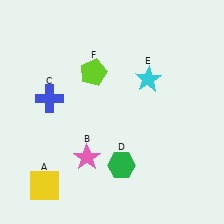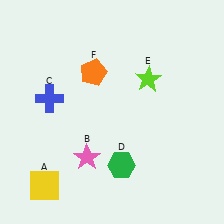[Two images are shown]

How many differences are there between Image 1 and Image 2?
There are 2 differences between the two images.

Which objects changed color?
E changed from cyan to lime. F changed from lime to orange.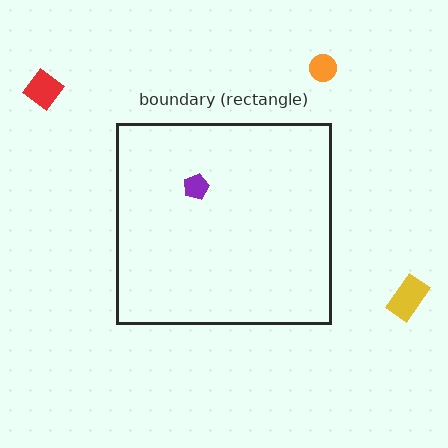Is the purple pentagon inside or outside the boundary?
Inside.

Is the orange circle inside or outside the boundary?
Outside.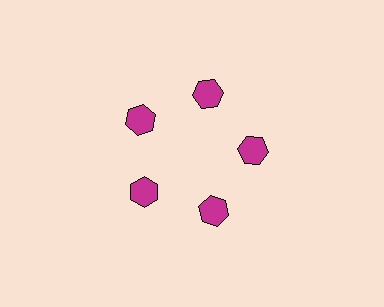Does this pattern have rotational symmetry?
Yes, this pattern has 5-fold rotational symmetry. It looks the same after rotating 72 degrees around the center.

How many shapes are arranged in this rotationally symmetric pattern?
There are 5 shapes, arranged in 5 groups of 1.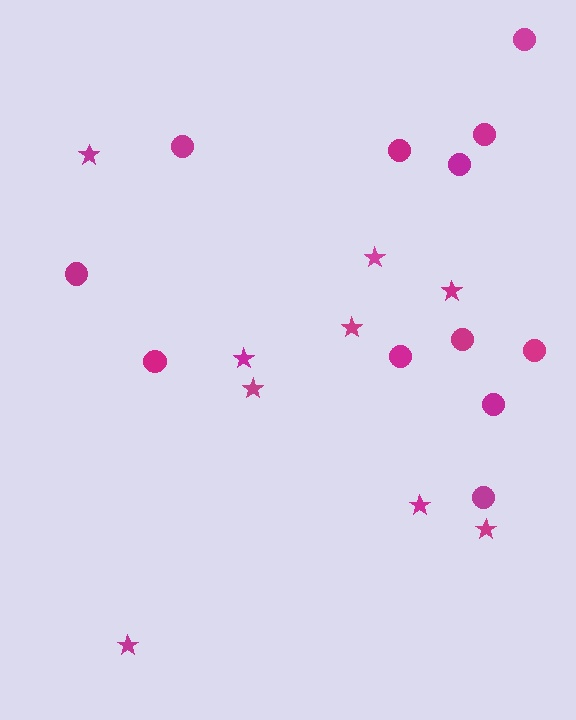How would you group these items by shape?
There are 2 groups: one group of circles (12) and one group of stars (9).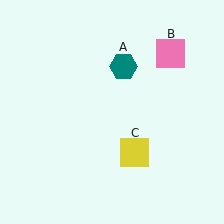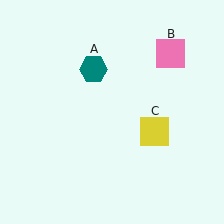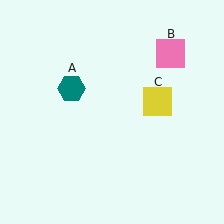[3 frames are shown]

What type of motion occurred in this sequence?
The teal hexagon (object A), yellow square (object C) rotated counterclockwise around the center of the scene.